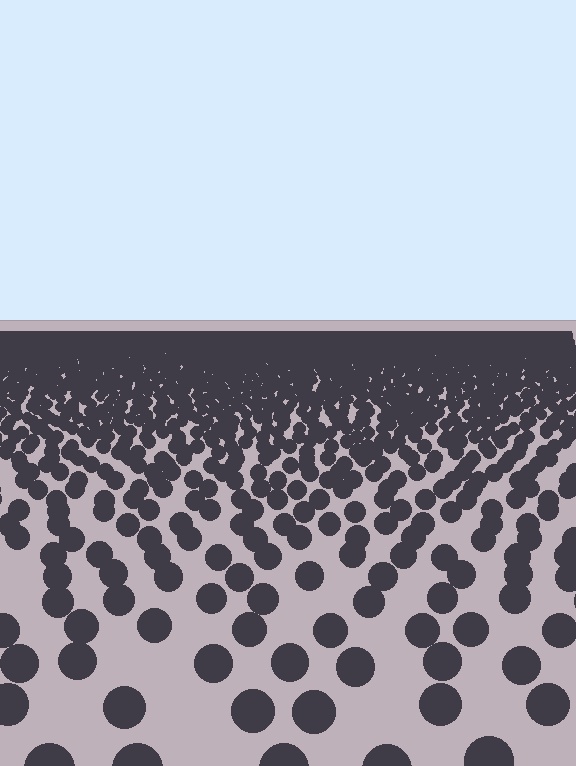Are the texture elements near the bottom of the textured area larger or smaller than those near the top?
Larger. Near the bottom, elements are closer to the viewer and appear at a bigger on-screen size.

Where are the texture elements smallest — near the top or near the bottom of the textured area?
Near the top.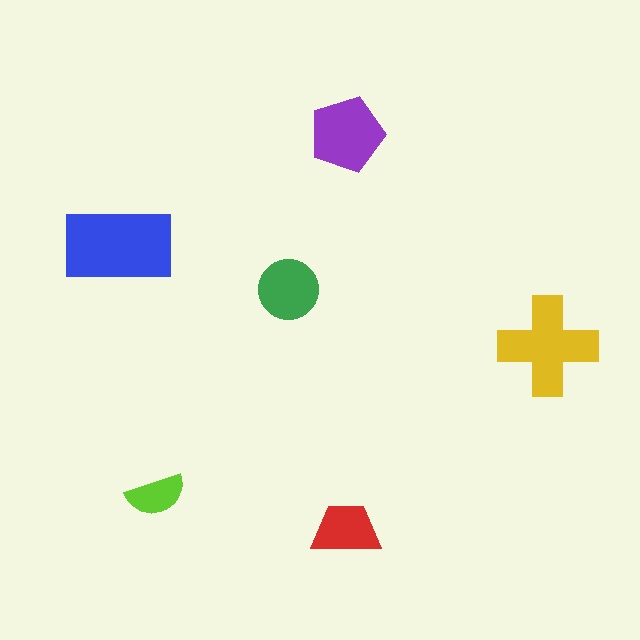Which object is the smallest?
The lime semicircle.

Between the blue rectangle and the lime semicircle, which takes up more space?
The blue rectangle.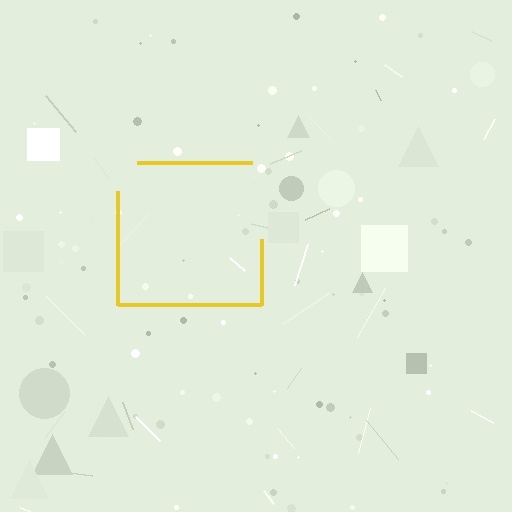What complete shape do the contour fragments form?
The contour fragments form a square.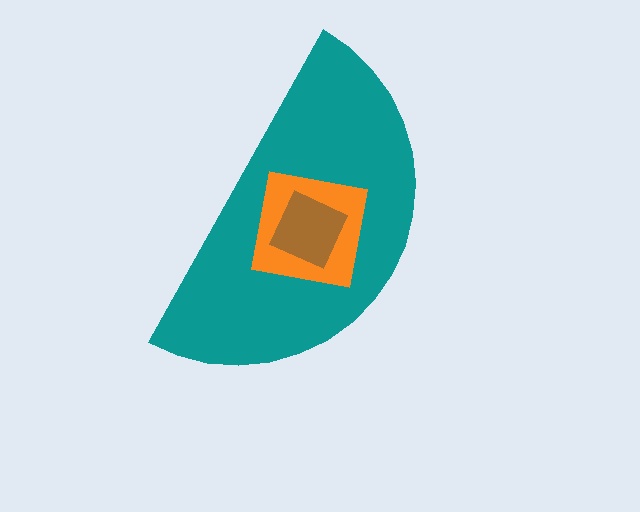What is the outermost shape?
The teal semicircle.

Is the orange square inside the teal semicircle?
Yes.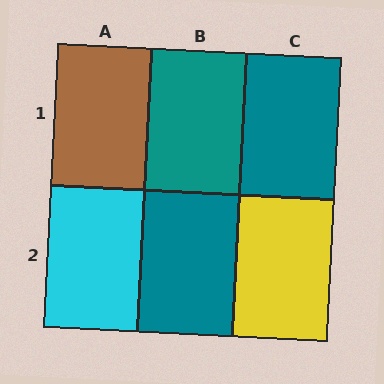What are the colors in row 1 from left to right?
Brown, teal, teal.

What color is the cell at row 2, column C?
Yellow.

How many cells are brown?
1 cell is brown.